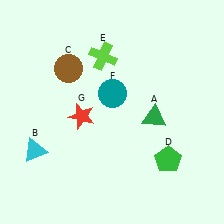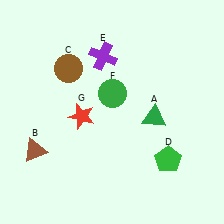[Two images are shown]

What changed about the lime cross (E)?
In Image 1, E is lime. In Image 2, it changed to purple.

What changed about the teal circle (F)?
In Image 1, F is teal. In Image 2, it changed to green.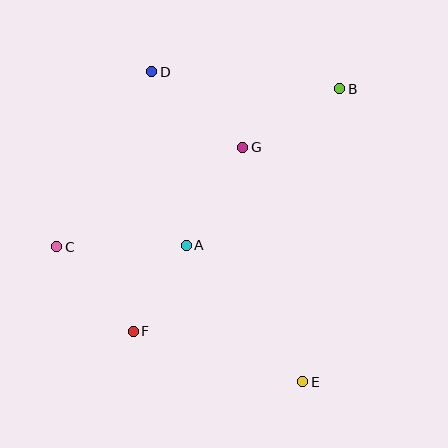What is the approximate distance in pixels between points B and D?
The distance between B and D is approximately 189 pixels.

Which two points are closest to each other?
Points A and F are closest to each other.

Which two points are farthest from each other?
Points D and E are farthest from each other.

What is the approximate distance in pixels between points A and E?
The distance between A and E is approximately 179 pixels.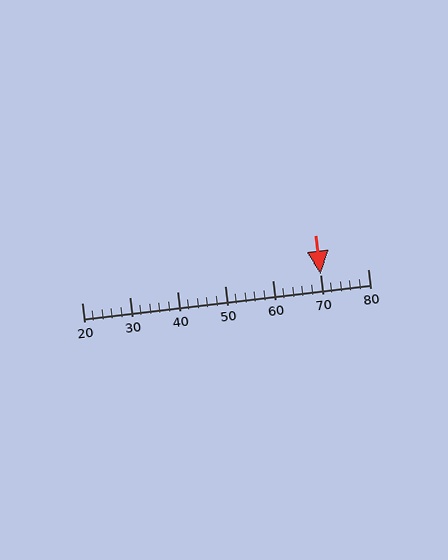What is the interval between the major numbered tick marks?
The major tick marks are spaced 10 units apart.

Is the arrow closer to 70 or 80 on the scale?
The arrow is closer to 70.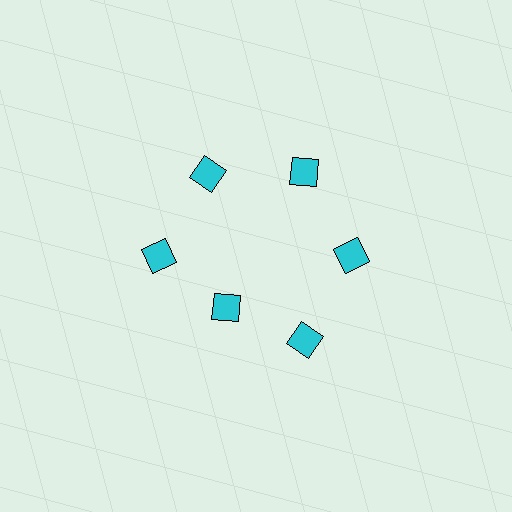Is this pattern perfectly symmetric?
No. The 6 cyan diamonds are arranged in a ring, but one element near the 7 o'clock position is pulled inward toward the center, breaking the 6-fold rotational symmetry.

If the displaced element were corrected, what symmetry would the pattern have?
It would have 6-fold rotational symmetry — the pattern would map onto itself every 60 degrees.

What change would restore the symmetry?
The symmetry would be restored by moving it outward, back onto the ring so that all 6 diamonds sit at equal angles and equal distance from the center.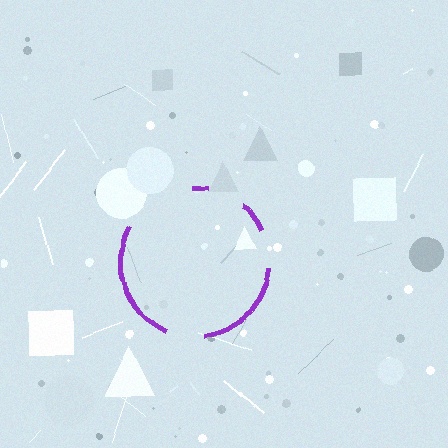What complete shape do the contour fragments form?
The contour fragments form a circle.